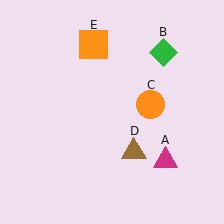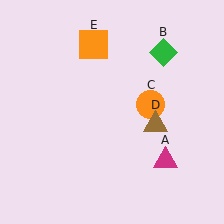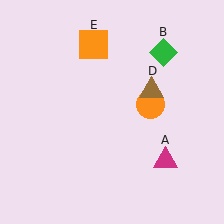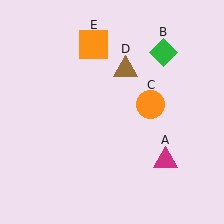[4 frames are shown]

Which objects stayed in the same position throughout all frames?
Magenta triangle (object A) and green diamond (object B) and orange circle (object C) and orange square (object E) remained stationary.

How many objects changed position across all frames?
1 object changed position: brown triangle (object D).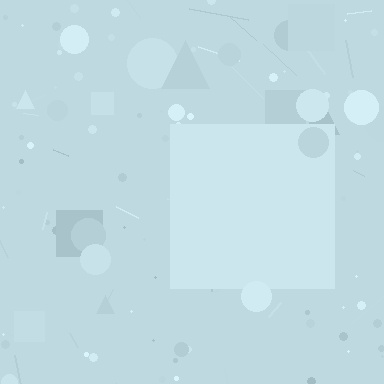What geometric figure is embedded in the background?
A square is embedded in the background.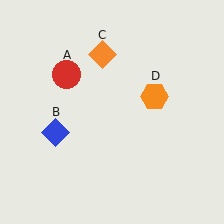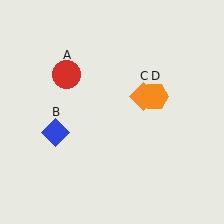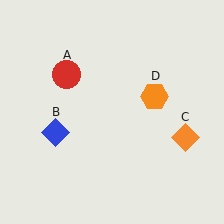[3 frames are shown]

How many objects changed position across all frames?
1 object changed position: orange diamond (object C).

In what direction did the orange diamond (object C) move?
The orange diamond (object C) moved down and to the right.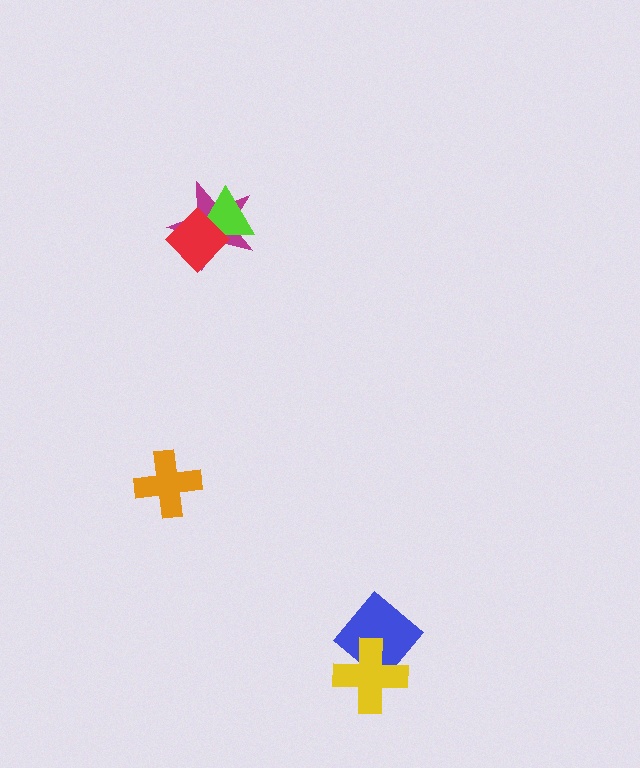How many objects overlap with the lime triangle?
2 objects overlap with the lime triangle.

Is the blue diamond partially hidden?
Yes, it is partially covered by another shape.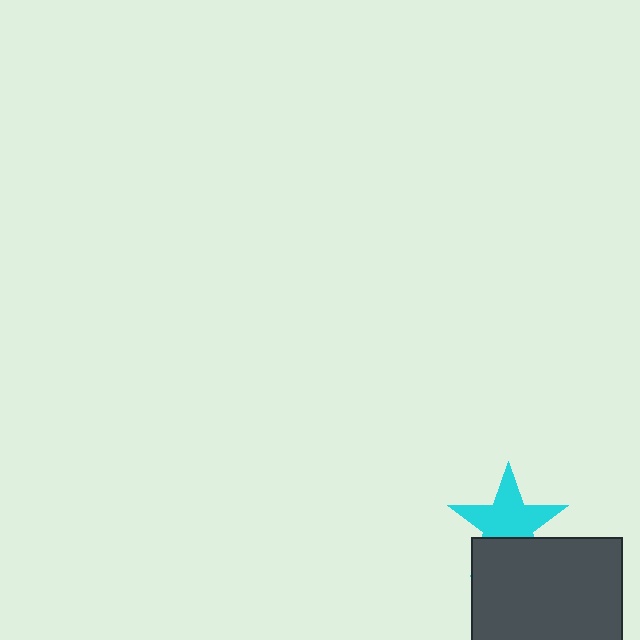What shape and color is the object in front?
The object in front is a dark gray square.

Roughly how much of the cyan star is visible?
Most of it is visible (roughly 68%).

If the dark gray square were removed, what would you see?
You would see the complete cyan star.